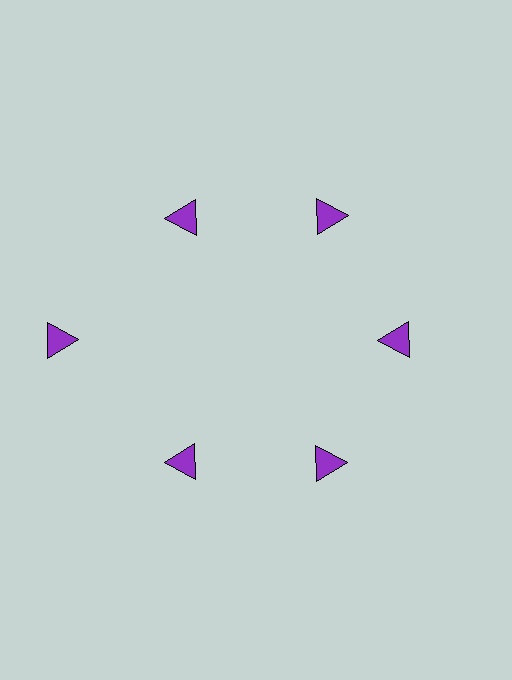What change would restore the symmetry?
The symmetry would be restored by moving it inward, back onto the ring so that all 6 triangles sit at equal angles and equal distance from the center.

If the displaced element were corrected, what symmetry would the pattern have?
It would have 6-fold rotational symmetry — the pattern would map onto itself every 60 degrees.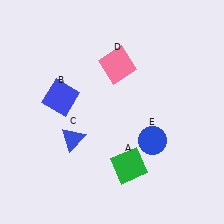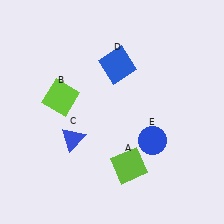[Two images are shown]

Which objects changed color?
A changed from green to lime. B changed from blue to lime. D changed from pink to blue.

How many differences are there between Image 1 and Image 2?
There are 3 differences between the two images.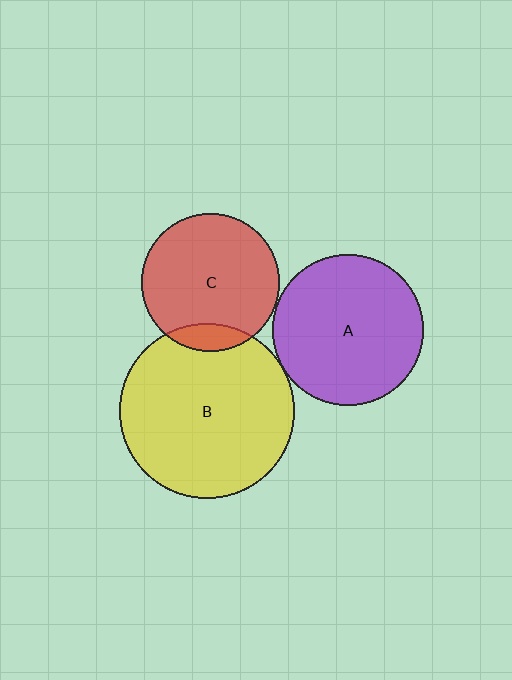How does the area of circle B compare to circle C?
Approximately 1.6 times.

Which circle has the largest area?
Circle B (yellow).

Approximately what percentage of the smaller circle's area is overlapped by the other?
Approximately 10%.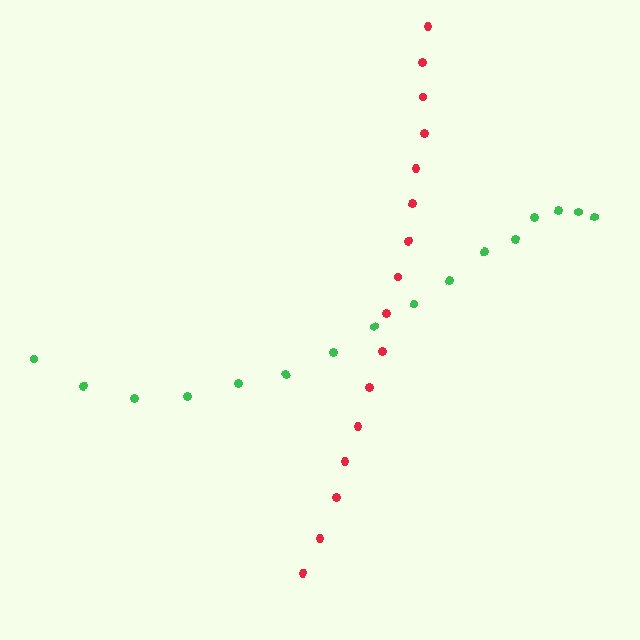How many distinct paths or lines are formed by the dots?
There are 2 distinct paths.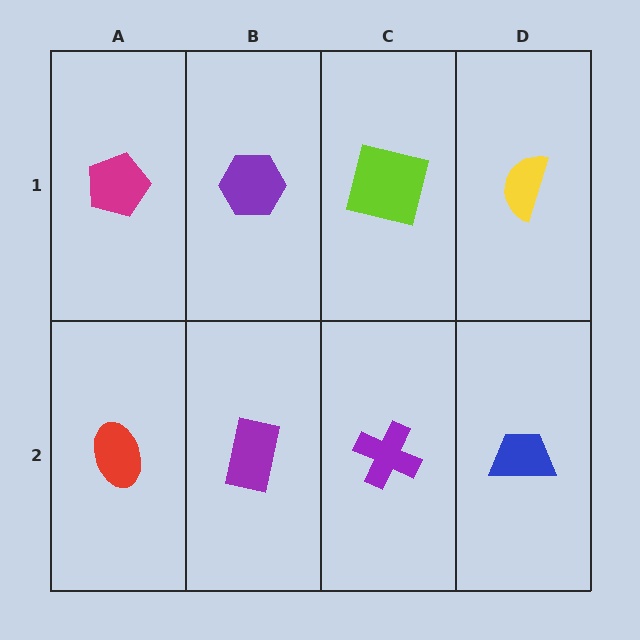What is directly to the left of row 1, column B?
A magenta pentagon.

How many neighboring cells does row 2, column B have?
3.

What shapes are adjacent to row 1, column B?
A purple rectangle (row 2, column B), a magenta pentagon (row 1, column A), a lime square (row 1, column C).